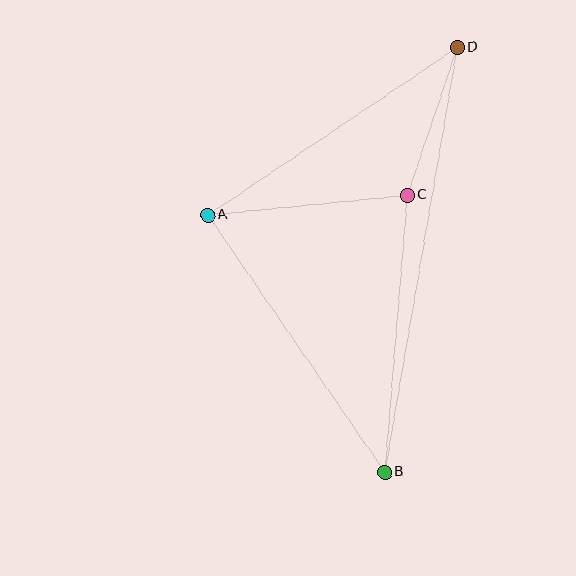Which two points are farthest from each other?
Points B and D are farthest from each other.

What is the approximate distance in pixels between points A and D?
The distance between A and D is approximately 301 pixels.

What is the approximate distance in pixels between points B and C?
The distance between B and C is approximately 278 pixels.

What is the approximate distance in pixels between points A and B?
The distance between A and B is approximately 312 pixels.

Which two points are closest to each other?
Points C and D are closest to each other.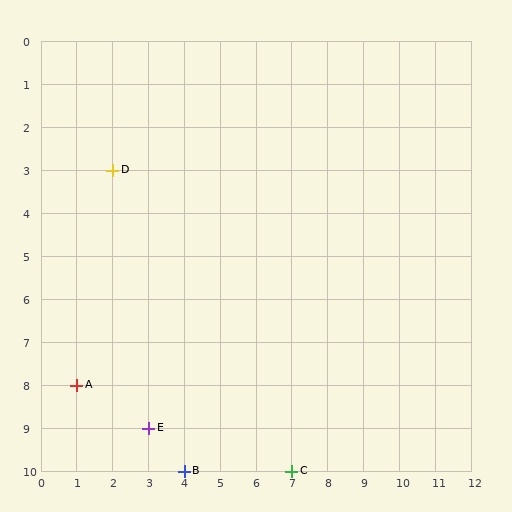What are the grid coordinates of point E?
Point E is at grid coordinates (3, 9).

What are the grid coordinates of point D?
Point D is at grid coordinates (2, 3).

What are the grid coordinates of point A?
Point A is at grid coordinates (1, 8).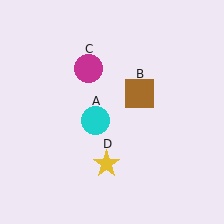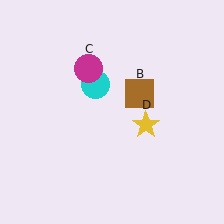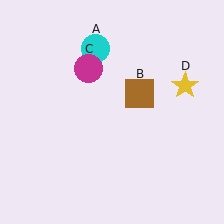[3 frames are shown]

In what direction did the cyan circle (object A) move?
The cyan circle (object A) moved up.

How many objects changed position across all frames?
2 objects changed position: cyan circle (object A), yellow star (object D).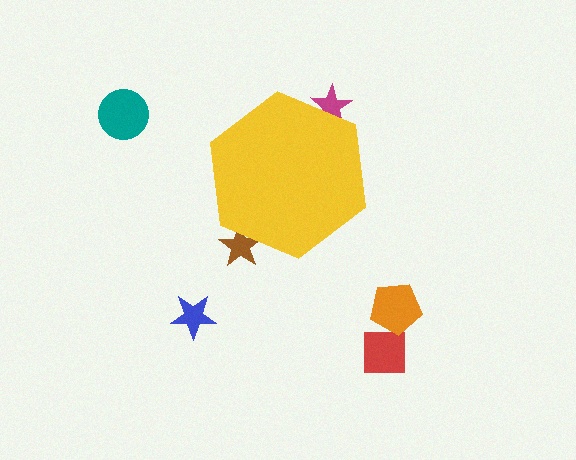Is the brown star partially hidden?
Yes, the brown star is partially hidden behind the yellow hexagon.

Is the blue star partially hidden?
No, the blue star is fully visible.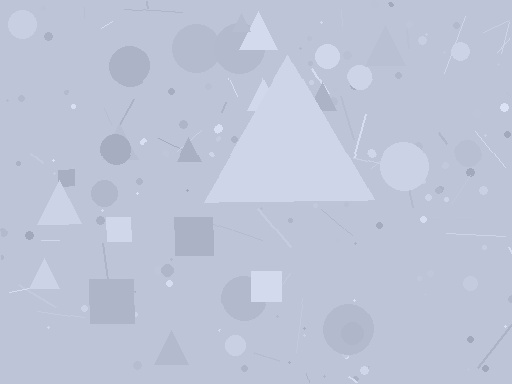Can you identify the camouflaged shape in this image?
The camouflaged shape is a triangle.